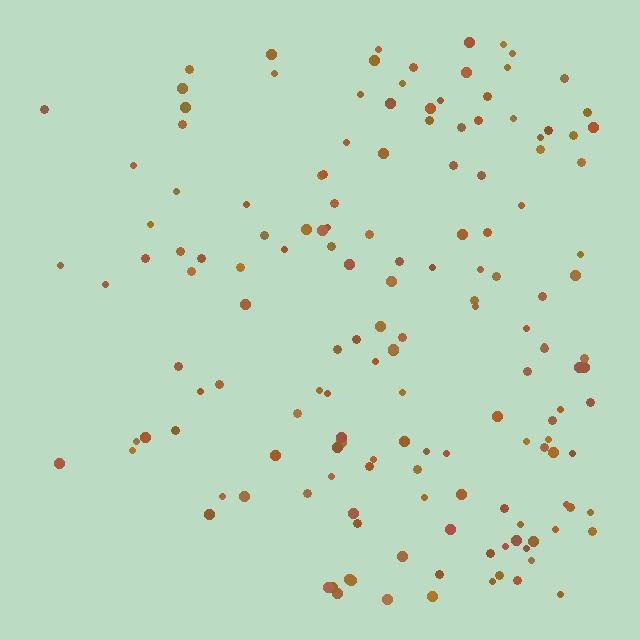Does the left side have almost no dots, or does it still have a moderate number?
Still a moderate number, just noticeably fewer than the right.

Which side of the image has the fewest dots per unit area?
The left.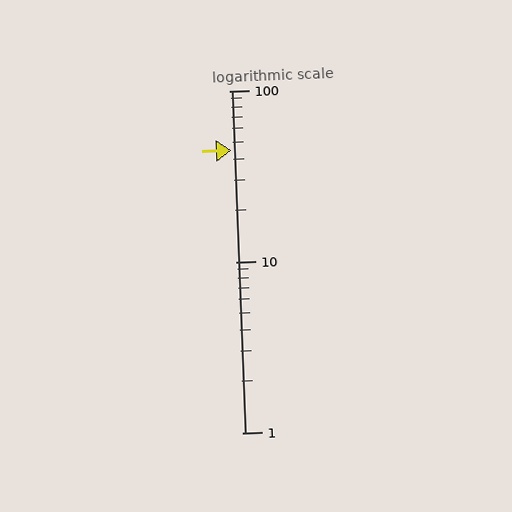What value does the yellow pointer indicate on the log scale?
The pointer indicates approximately 45.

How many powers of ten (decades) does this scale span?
The scale spans 2 decades, from 1 to 100.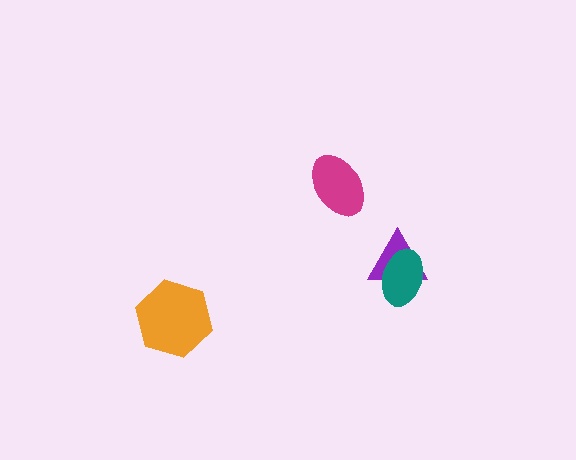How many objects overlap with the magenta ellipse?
0 objects overlap with the magenta ellipse.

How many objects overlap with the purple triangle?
1 object overlaps with the purple triangle.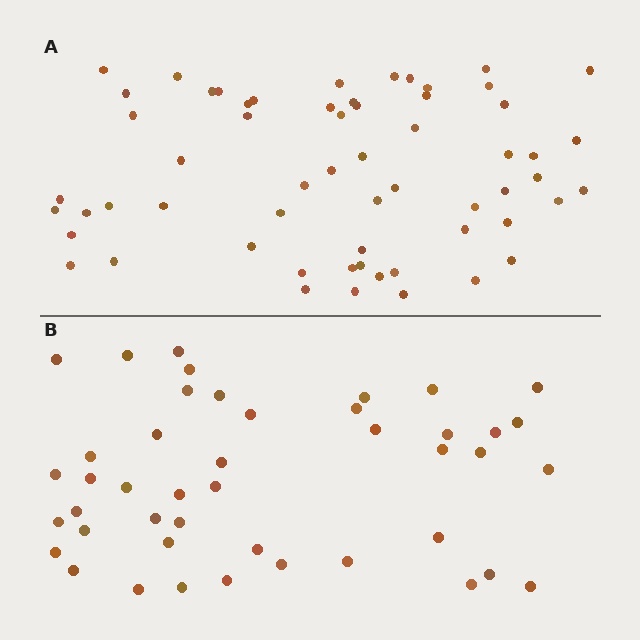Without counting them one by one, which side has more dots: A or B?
Region A (the top region) has more dots.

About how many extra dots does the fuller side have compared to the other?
Region A has approximately 15 more dots than region B.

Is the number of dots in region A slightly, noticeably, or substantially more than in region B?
Region A has noticeably more, but not dramatically so. The ratio is roughly 1.4 to 1.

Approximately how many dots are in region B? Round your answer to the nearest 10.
About 40 dots. (The exact count is 44, which rounds to 40.)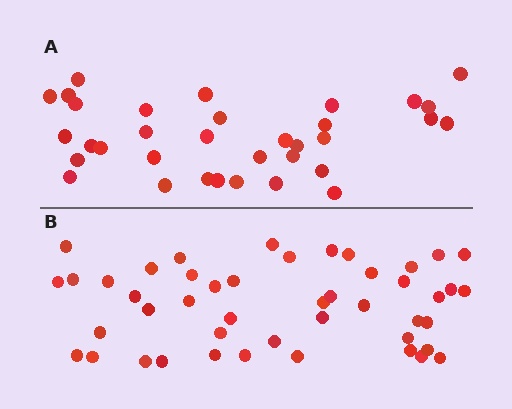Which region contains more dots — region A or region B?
Region B (the bottom region) has more dots.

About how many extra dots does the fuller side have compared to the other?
Region B has roughly 12 or so more dots than region A.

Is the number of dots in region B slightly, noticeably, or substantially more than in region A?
Region B has noticeably more, but not dramatically so. The ratio is roughly 1.4 to 1.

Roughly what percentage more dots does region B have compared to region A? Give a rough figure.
About 35% more.